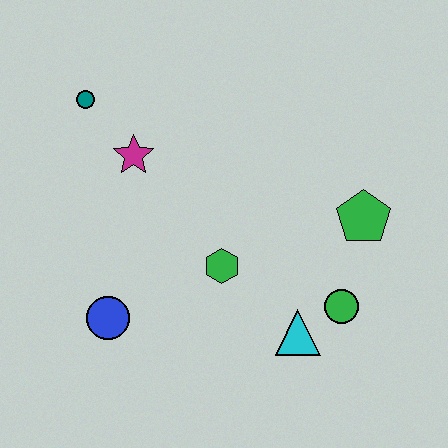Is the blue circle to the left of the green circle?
Yes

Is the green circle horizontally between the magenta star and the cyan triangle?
No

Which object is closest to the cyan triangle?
The green circle is closest to the cyan triangle.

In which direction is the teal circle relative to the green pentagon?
The teal circle is to the left of the green pentagon.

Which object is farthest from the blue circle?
The green pentagon is farthest from the blue circle.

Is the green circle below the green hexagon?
Yes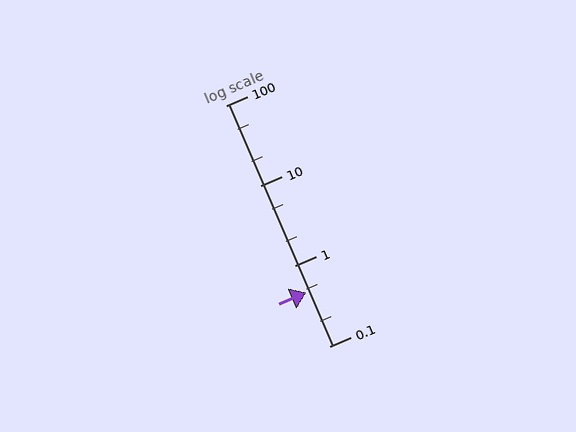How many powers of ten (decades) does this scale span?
The scale spans 3 decades, from 0.1 to 100.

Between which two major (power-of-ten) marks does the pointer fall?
The pointer is between 0.1 and 1.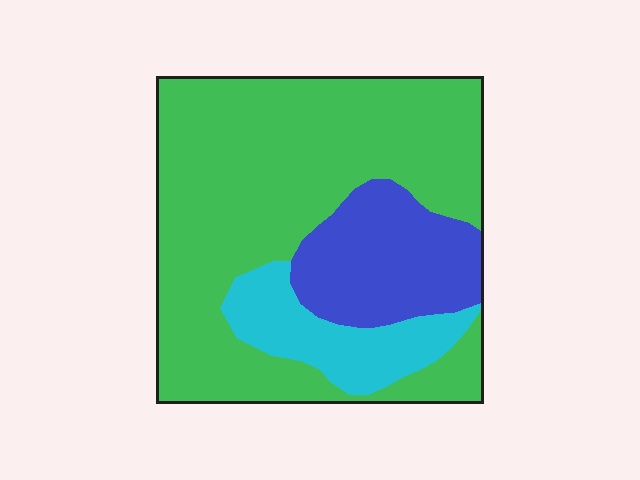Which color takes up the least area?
Cyan, at roughly 15%.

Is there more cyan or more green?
Green.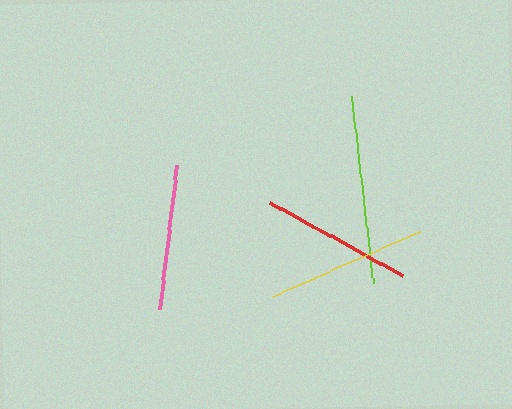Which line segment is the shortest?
The pink line is the shortest at approximately 145 pixels.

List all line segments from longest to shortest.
From longest to shortest: lime, yellow, red, pink.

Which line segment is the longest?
The lime line is the longest at approximately 188 pixels.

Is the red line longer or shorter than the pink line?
The red line is longer than the pink line.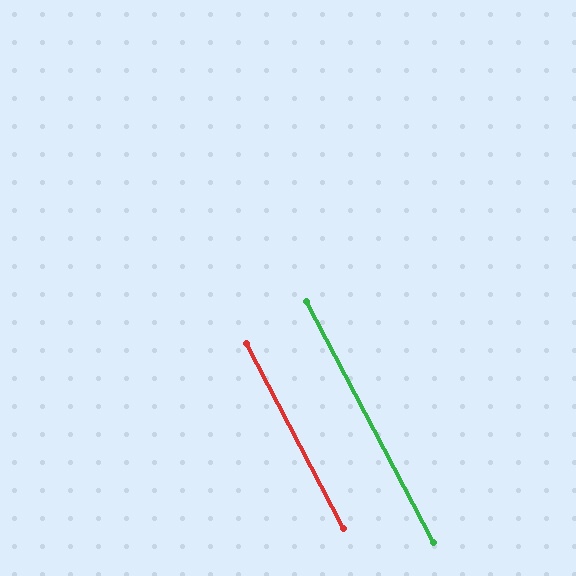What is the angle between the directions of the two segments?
Approximately 0 degrees.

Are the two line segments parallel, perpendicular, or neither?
Parallel — their directions differ by only 0.0°.